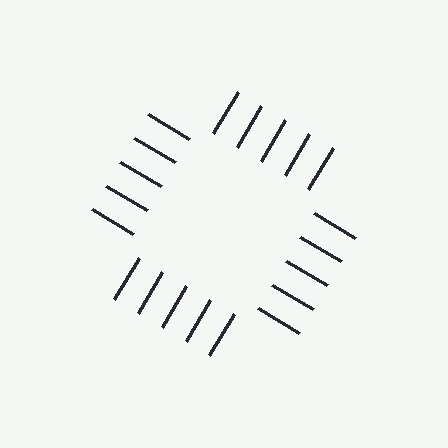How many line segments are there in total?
20 — 5 along each of the 4 edges.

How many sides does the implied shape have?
4 sides — the line-ends trace a square.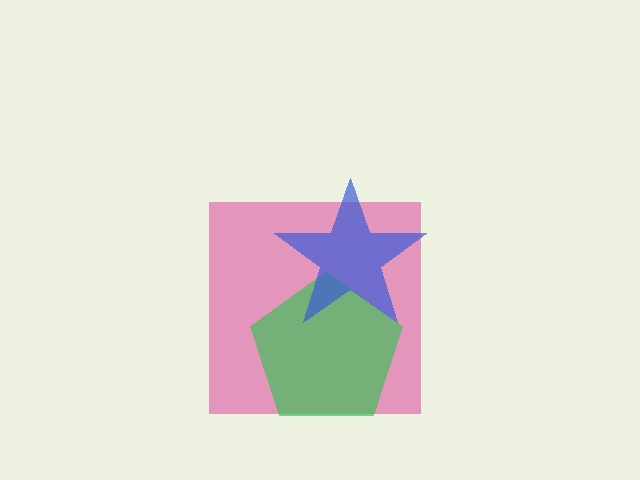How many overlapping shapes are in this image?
There are 3 overlapping shapes in the image.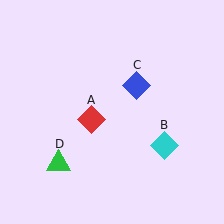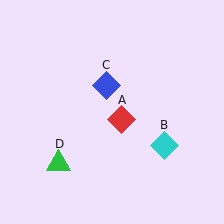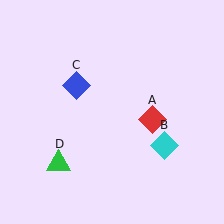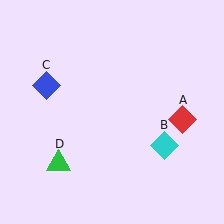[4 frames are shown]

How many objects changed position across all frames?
2 objects changed position: red diamond (object A), blue diamond (object C).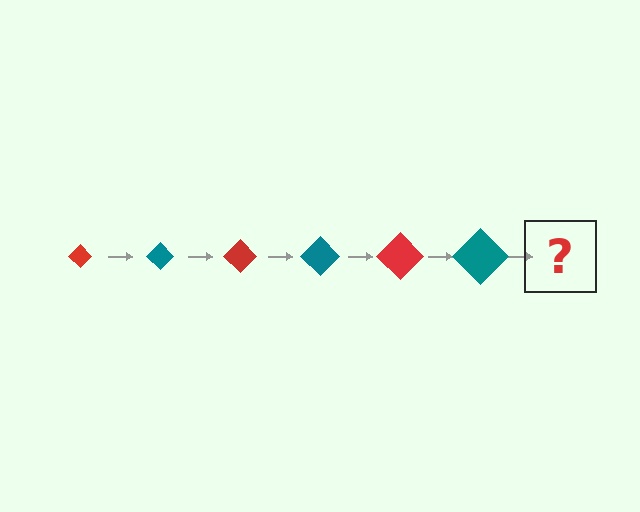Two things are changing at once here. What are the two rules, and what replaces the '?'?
The two rules are that the diamond grows larger each step and the color cycles through red and teal. The '?' should be a red diamond, larger than the previous one.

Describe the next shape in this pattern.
It should be a red diamond, larger than the previous one.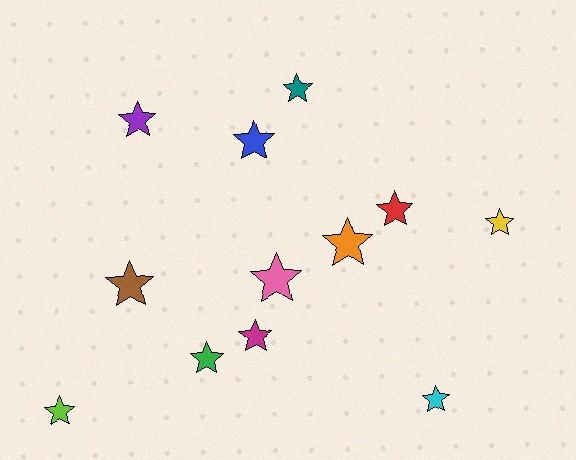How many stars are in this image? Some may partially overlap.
There are 12 stars.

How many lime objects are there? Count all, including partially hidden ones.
There is 1 lime object.